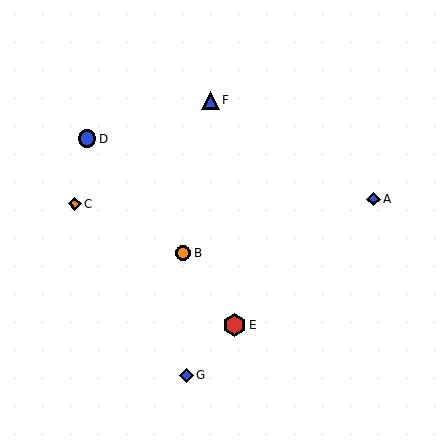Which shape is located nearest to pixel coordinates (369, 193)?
The blue diamond (labeled A) at (374, 199) is nearest to that location.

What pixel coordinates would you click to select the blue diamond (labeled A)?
Click at (374, 199) to select the blue diamond A.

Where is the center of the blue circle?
The center of the blue circle is at (87, 139).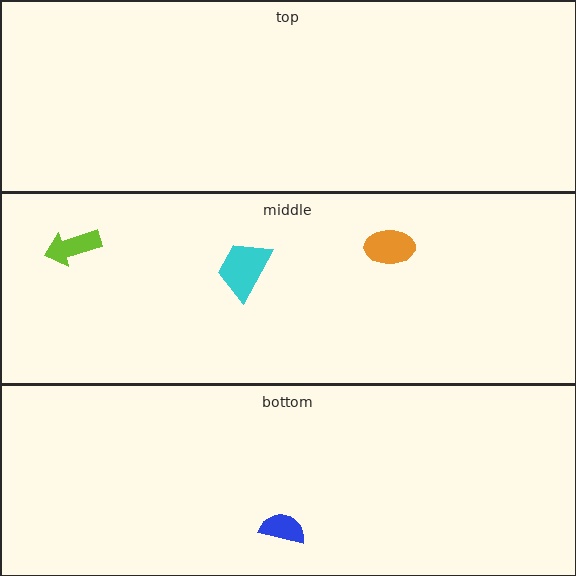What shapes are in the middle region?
The lime arrow, the cyan trapezoid, the orange ellipse.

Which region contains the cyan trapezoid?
The middle region.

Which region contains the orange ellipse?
The middle region.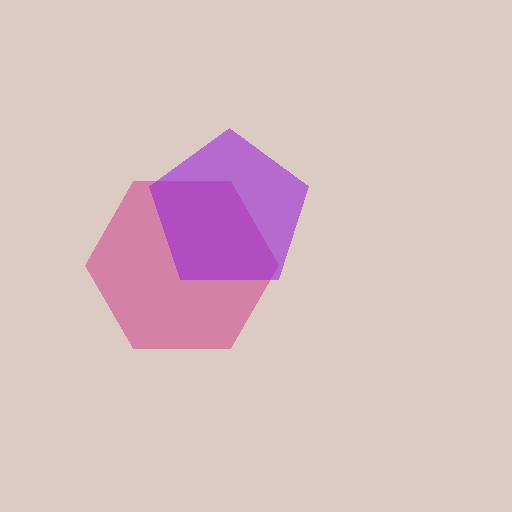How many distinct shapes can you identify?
There are 2 distinct shapes: a magenta hexagon, a purple pentagon.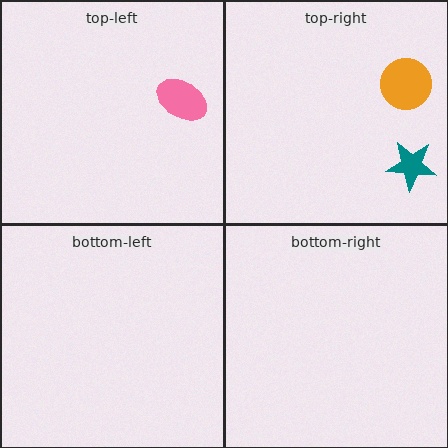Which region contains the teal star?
The top-right region.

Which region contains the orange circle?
The top-right region.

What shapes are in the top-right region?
The teal star, the orange circle.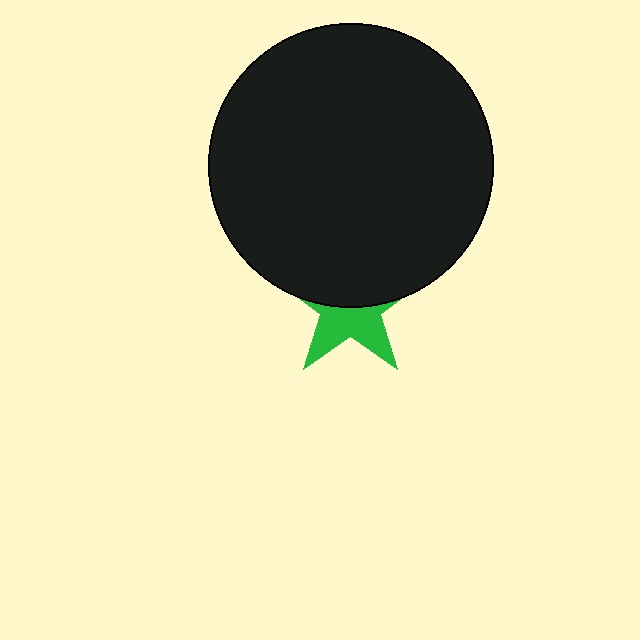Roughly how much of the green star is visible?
About half of it is visible (roughly 45%).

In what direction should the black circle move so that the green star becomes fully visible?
The black circle should move up. That is the shortest direction to clear the overlap and leave the green star fully visible.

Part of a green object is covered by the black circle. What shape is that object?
It is a star.